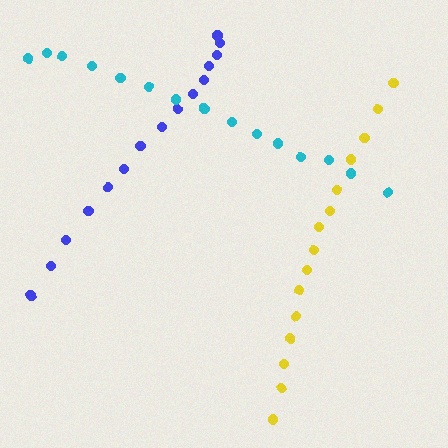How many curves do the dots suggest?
There are 3 distinct paths.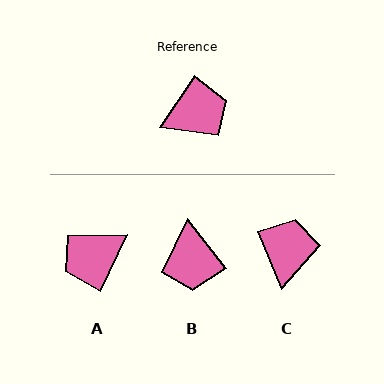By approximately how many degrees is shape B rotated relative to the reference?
Approximately 108 degrees clockwise.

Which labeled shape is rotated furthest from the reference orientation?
A, about 171 degrees away.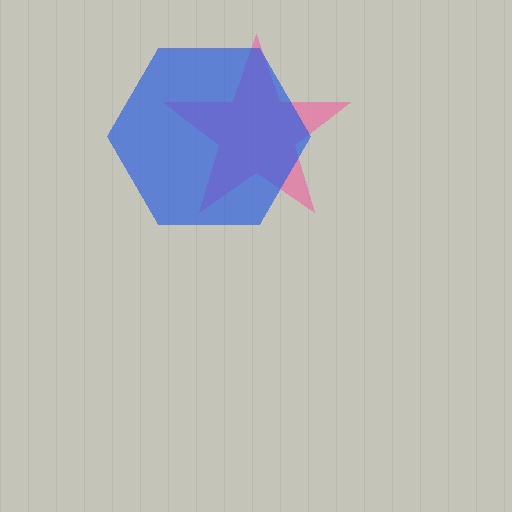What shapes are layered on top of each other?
The layered shapes are: a pink star, a blue hexagon.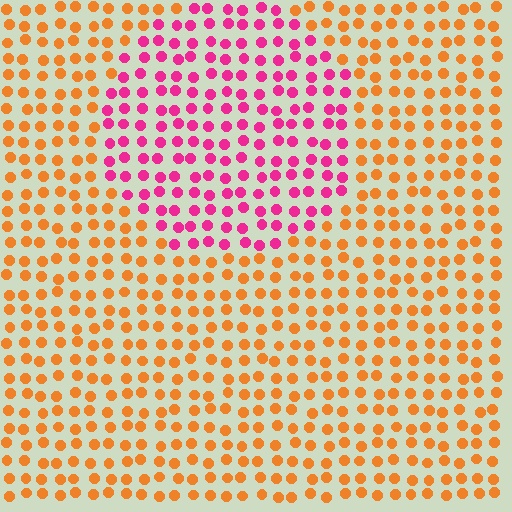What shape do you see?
I see a circle.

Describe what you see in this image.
The image is filled with small orange elements in a uniform arrangement. A circle-shaped region is visible where the elements are tinted to a slightly different hue, forming a subtle color boundary.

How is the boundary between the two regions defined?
The boundary is defined purely by a slight shift in hue (about 61 degrees). Spacing, size, and orientation are identical on both sides.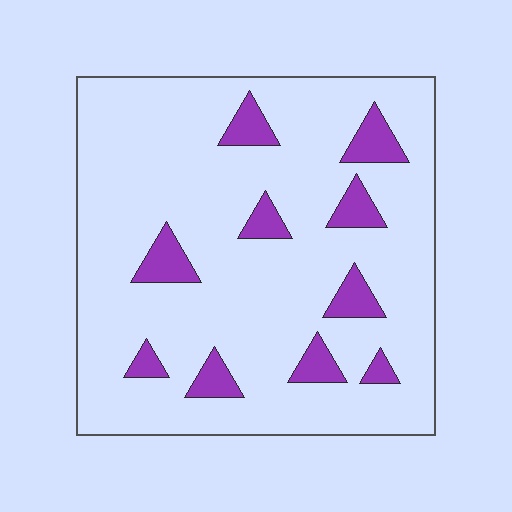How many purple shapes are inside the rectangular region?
10.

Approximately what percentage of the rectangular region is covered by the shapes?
Approximately 15%.